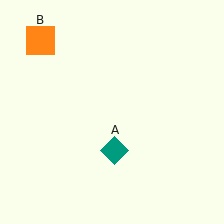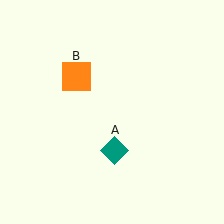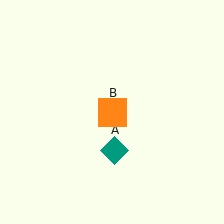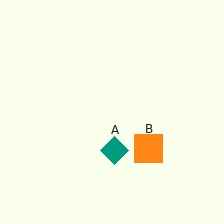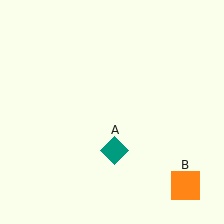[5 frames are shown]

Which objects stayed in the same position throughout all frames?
Teal diamond (object A) remained stationary.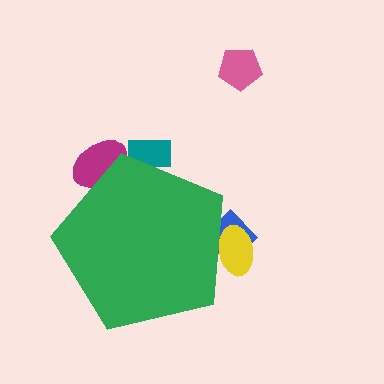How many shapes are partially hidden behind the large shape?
4 shapes are partially hidden.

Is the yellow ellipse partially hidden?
Yes, the yellow ellipse is partially hidden behind the green pentagon.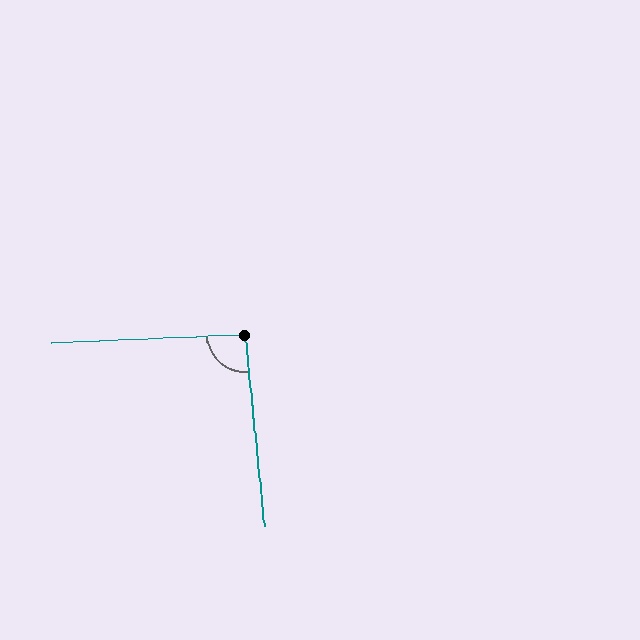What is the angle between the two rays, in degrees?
Approximately 93 degrees.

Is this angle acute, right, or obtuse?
It is approximately a right angle.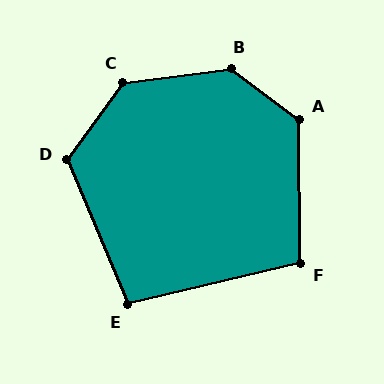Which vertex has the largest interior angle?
B, at approximately 136 degrees.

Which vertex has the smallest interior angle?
E, at approximately 100 degrees.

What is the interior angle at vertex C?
Approximately 133 degrees (obtuse).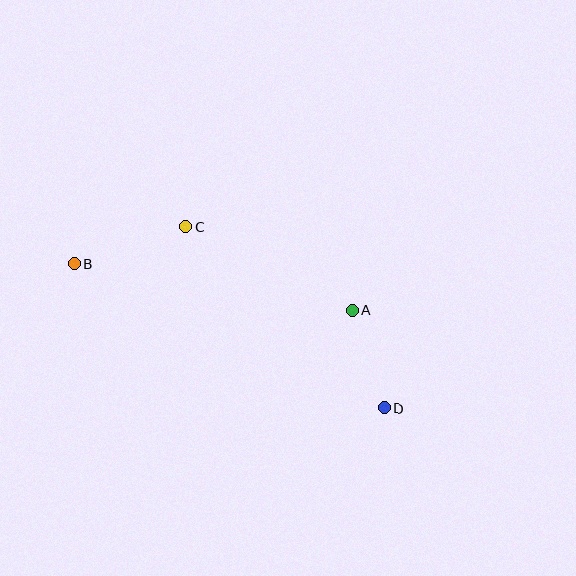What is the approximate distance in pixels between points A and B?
The distance between A and B is approximately 282 pixels.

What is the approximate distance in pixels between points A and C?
The distance between A and C is approximately 186 pixels.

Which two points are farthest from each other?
Points B and D are farthest from each other.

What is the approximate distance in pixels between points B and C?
The distance between B and C is approximately 117 pixels.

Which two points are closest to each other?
Points A and D are closest to each other.